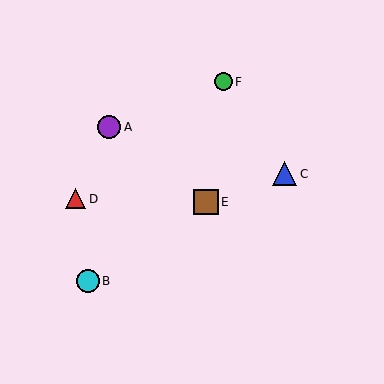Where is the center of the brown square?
The center of the brown square is at (206, 202).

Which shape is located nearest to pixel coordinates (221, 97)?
The green circle (labeled F) at (223, 82) is nearest to that location.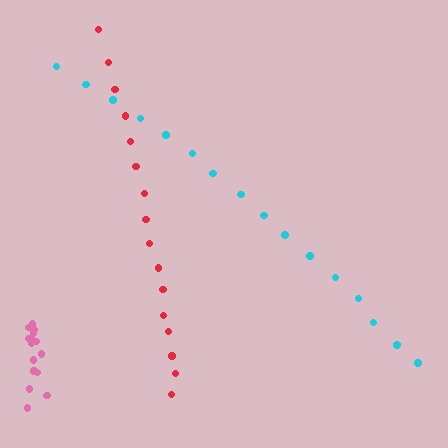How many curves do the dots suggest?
There are 3 distinct paths.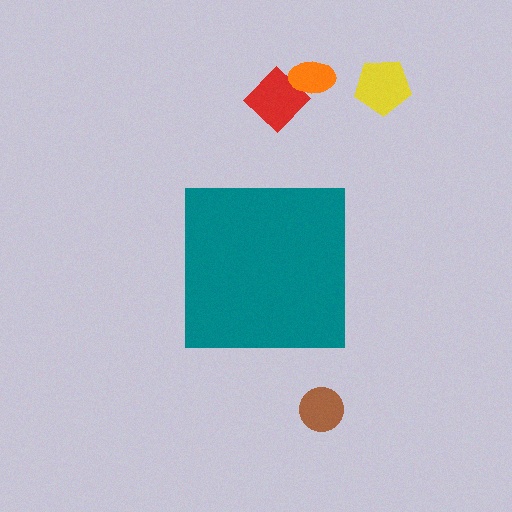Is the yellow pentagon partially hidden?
No, the yellow pentagon is fully visible.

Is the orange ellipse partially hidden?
No, the orange ellipse is fully visible.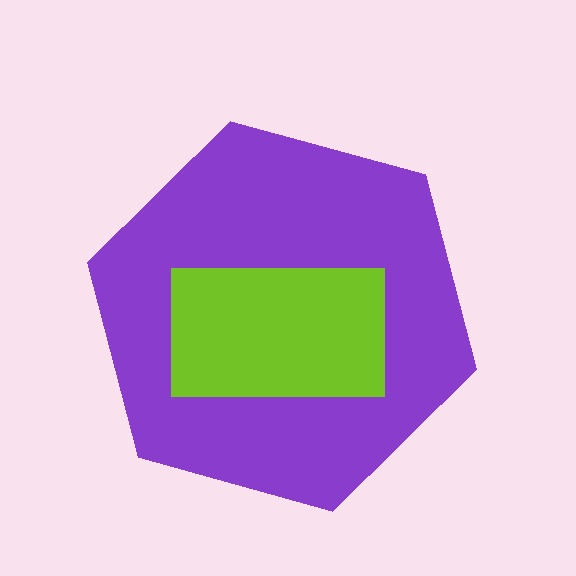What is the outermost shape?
The purple hexagon.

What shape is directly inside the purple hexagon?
The lime rectangle.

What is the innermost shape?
The lime rectangle.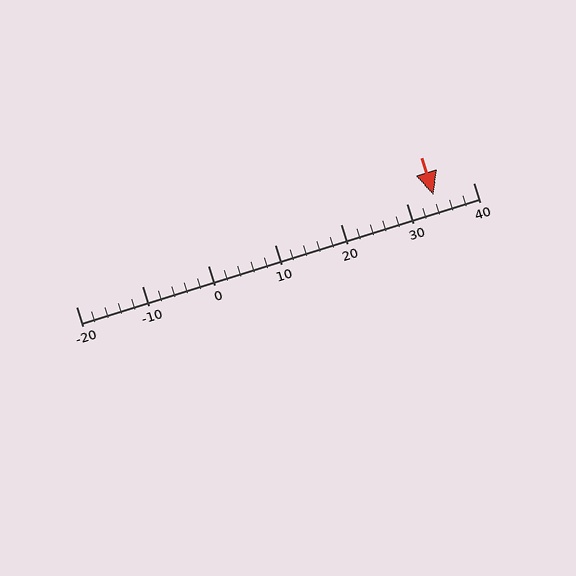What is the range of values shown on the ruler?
The ruler shows values from -20 to 40.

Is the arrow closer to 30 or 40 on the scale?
The arrow is closer to 30.